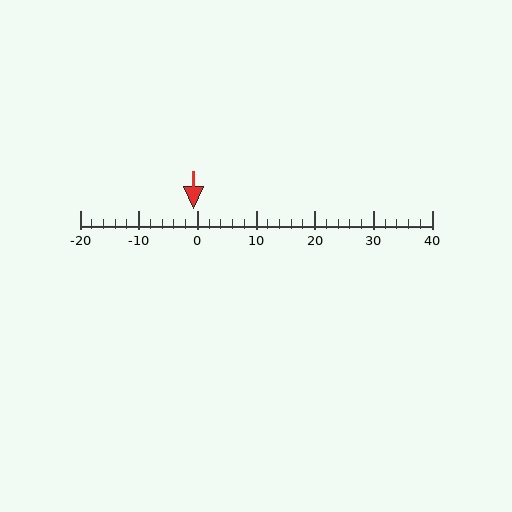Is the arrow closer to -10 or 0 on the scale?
The arrow is closer to 0.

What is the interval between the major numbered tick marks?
The major tick marks are spaced 10 units apart.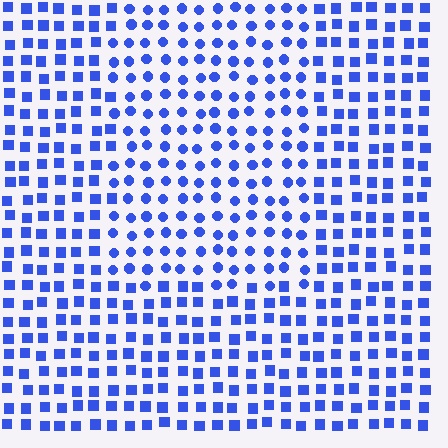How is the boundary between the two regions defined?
The boundary is defined by a change in element shape: circles inside vs. squares outside. All elements share the same color and spacing.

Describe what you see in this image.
The image is filled with small blue elements arranged in a uniform grid. A rectangle-shaped region contains circles, while the surrounding area contains squares. The boundary is defined purely by the change in element shape.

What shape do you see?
I see a rectangle.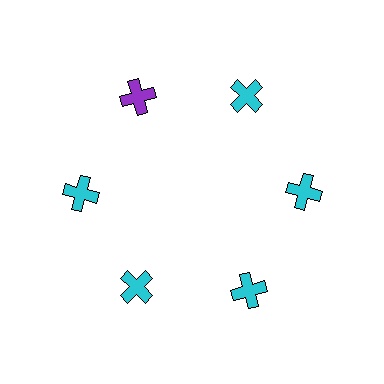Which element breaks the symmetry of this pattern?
The purple cross at roughly the 11 o'clock position breaks the symmetry. All other shapes are cyan crosses.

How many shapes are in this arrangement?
There are 6 shapes arranged in a ring pattern.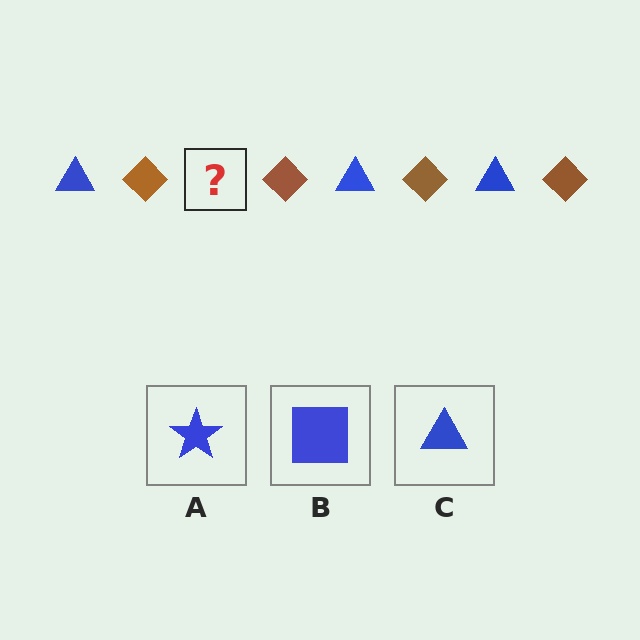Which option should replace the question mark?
Option C.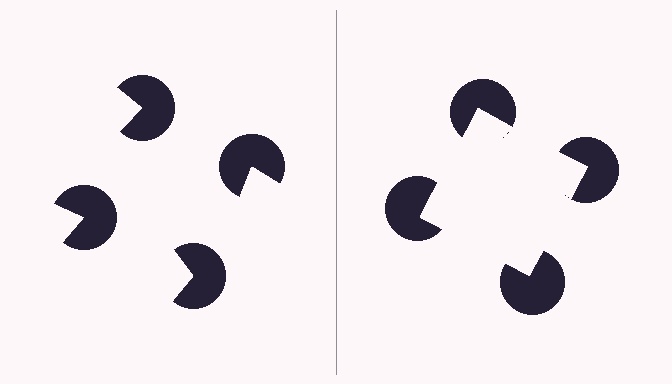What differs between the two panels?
The pac-man discs are positioned identically on both sides; only the wedge orientations differ. On the right they align to a square; on the left they are misaligned.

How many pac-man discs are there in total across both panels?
8 — 4 on each side.